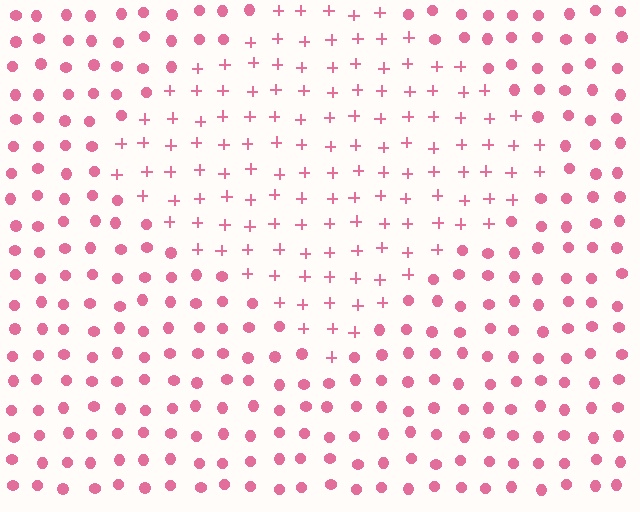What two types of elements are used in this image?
The image uses plus signs inside the diamond region and circles outside it.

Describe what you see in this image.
The image is filled with small pink elements arranged in a uniform grid. A diamond-shaped region contains plus signs, while the surrounding area contains circles. The boundary is defined purely by the change in element shape.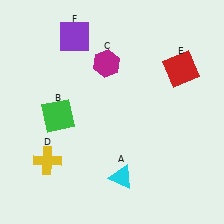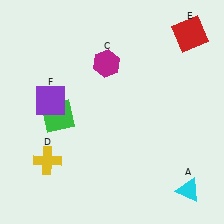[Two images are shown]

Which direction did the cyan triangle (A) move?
The cyan triangle (A) moved right.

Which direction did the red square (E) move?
The red square (E) moved up.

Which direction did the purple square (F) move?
The purple square (F) moved down.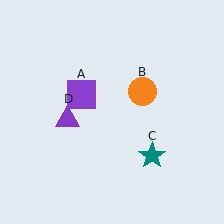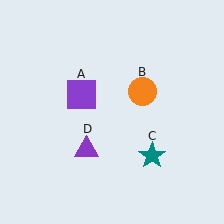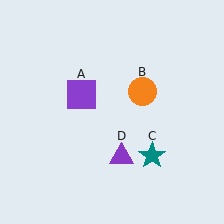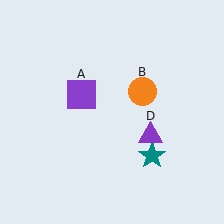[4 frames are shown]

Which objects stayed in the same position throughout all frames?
Purple square (object A) and orange circle (object B) and teal star (object C) remained stationary.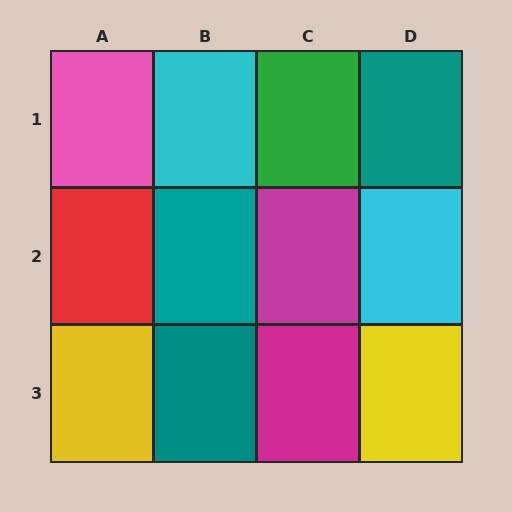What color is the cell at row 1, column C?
Green.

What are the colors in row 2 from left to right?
Red, teal, magenta, cyan.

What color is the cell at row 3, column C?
Magenta.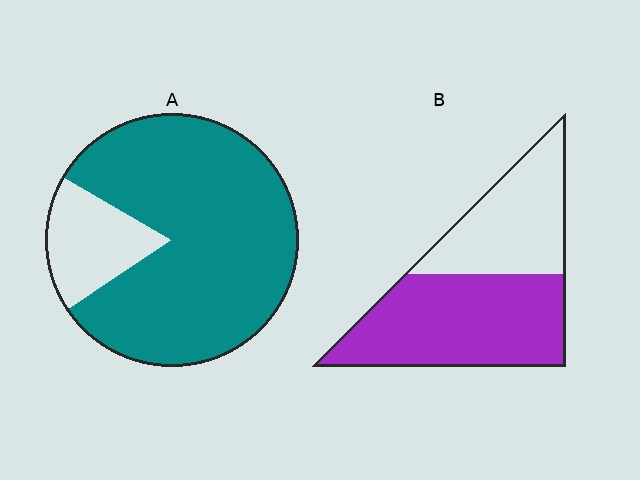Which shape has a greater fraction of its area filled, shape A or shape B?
Shape A.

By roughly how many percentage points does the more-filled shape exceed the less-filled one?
By roughly 25 percentage points (A over B).